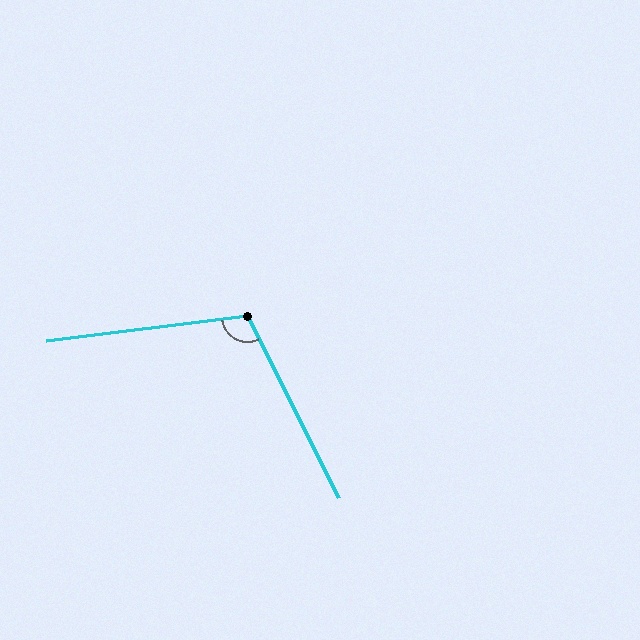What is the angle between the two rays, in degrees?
Approximately 110 degrees.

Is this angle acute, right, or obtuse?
It is obtuse.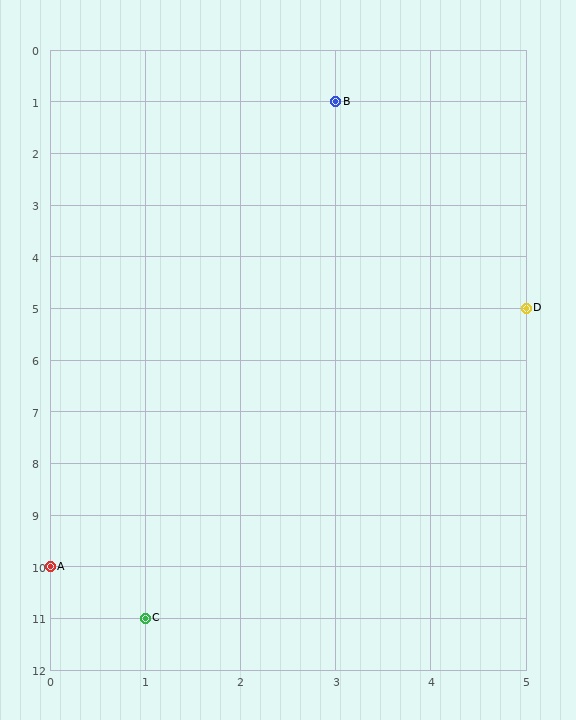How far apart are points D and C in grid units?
Points D and C are 4 columns and 6 rows apart (about 7.2 grid units diagonally).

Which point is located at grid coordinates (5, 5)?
Point D is at (5, 5).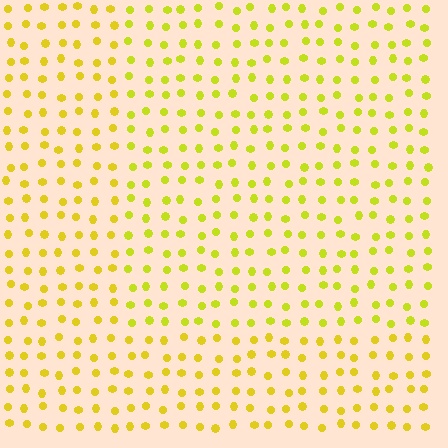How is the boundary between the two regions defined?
The boundary is defined purely by a slight shift in hue (about 16 degrees). Spacing, size, and orientation are identical on both sides.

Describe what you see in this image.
The image is filled with small yellow elements in a uniform arrangement. A rectangle-shaped region is visible where the elements are tinted to a slightly different hue, forming a subtle color boundary.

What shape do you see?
I see a rectangle.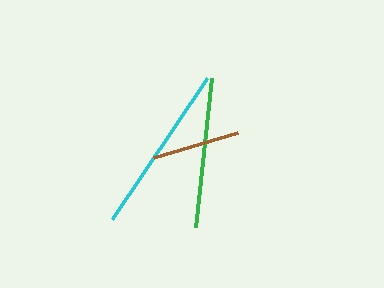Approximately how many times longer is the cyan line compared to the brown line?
The cyan line is approximately 1.9 times the length of the brown line.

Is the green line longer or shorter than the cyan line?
The cyan line is longer than the green line.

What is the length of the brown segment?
The brown segment is approximately 88 pixels long.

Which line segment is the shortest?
The brown line is the shortest at approximately 88 pixels.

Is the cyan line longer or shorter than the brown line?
The cyan line is longer than the brown line.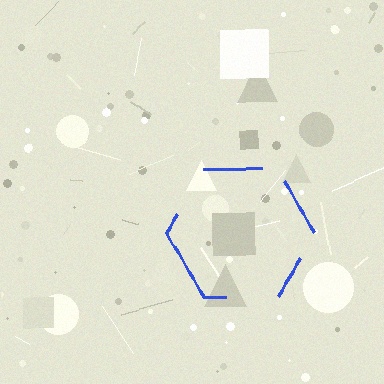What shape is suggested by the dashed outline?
The dashed outline suggests a hexagon.